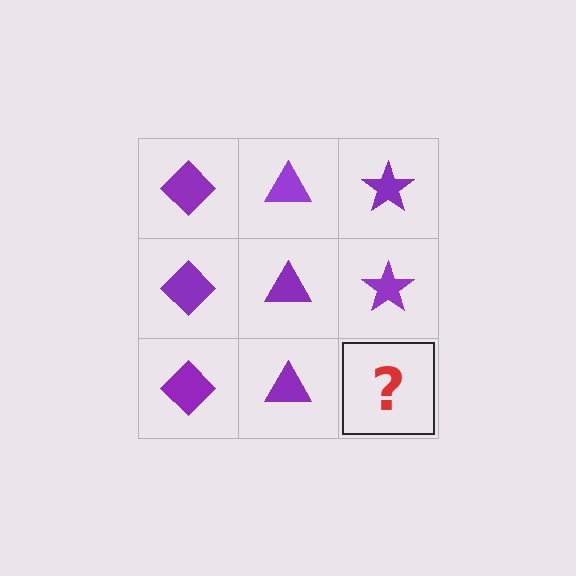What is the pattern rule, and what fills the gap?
The rule is that each column has a consistent shape. The gap should be filled with a purple star.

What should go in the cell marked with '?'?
The missing cell should contain a purple star.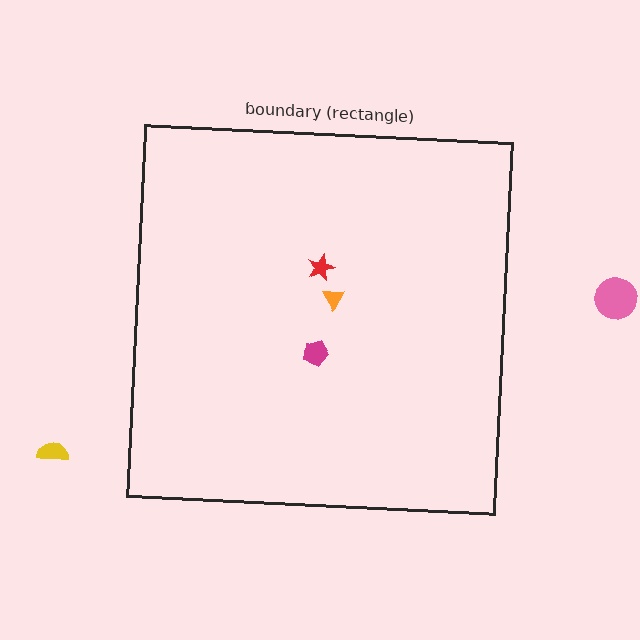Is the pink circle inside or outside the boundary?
Outside.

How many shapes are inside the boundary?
3 inside, 2 outside.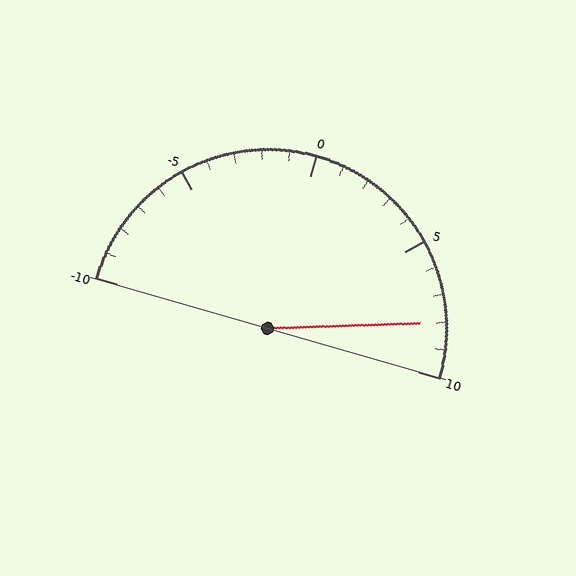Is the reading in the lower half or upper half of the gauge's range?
The reading is in the upper half of the range (-10 to 10).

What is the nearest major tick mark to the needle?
The nearest major tick mark is 10.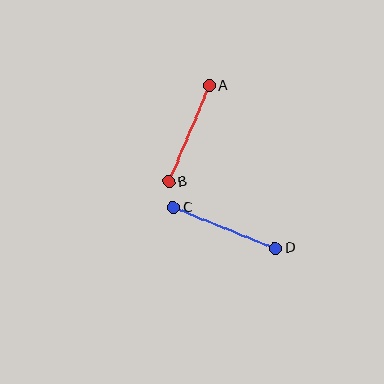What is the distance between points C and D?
The distance is approximately 110 pixels.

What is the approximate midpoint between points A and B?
The midpoint is at approximately (189, 134) pixels.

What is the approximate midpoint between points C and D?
The midpoint is at approximately (224, 228) pixels.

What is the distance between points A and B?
The distance is approximately 104 pixels.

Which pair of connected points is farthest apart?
Points C and D are farthest apart.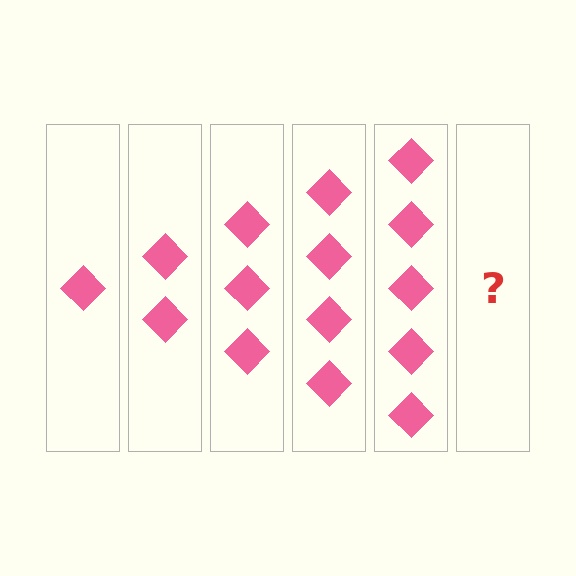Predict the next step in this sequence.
The next step is 6 diamonds.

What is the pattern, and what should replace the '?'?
The pattern is that each step adds one more diamond. The '?' should be 6 diamonds.